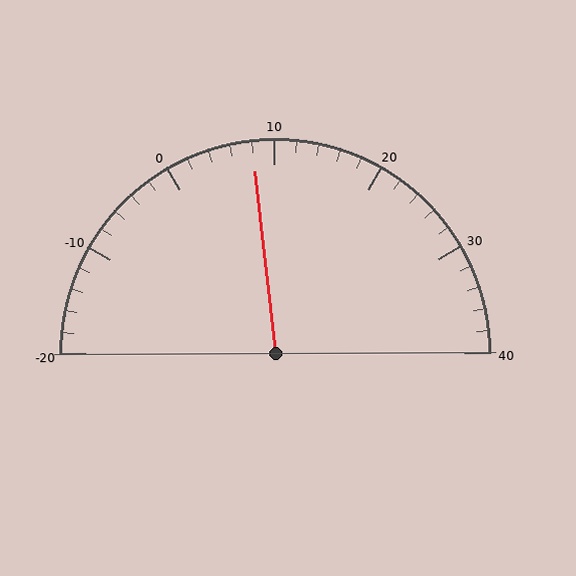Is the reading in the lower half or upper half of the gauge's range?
The reading is in the lower half of the range (-20 to 40).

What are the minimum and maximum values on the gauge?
The gauge ranges from -20 to 40.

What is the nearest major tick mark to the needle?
The nearest major tick mark is 10.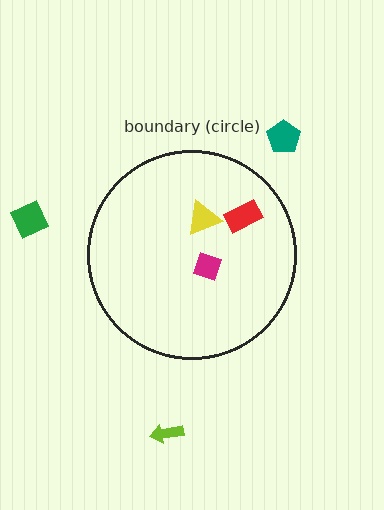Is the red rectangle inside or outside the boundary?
Inside.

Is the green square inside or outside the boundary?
Outside.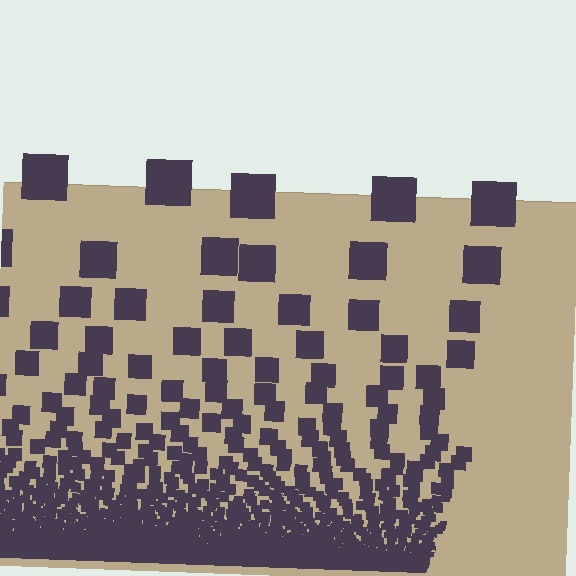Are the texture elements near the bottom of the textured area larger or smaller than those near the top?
Smaller. The gradient is inverted — elements near the bottom are smaller and denser.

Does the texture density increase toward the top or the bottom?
Density increases toward the bottom.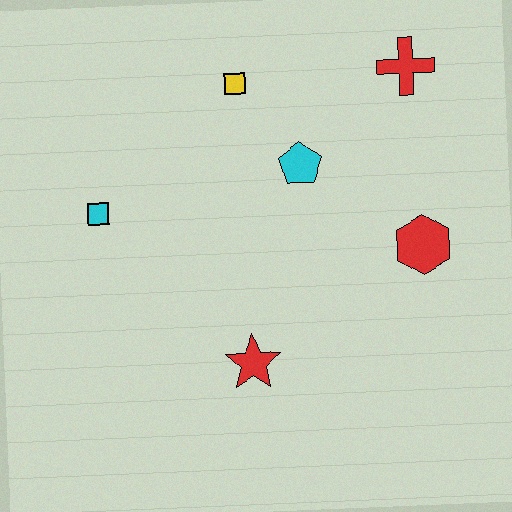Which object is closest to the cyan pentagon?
The yellow square is closest to the cyan pentagon.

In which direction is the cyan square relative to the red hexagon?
The cyan square is to the left of the red hexagon.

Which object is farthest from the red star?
The red cross is farthest from the red star.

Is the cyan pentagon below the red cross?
Yes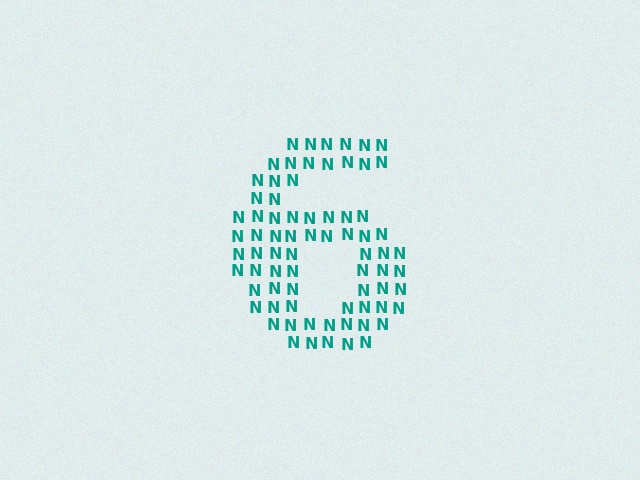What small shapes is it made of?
It is made of small letter N's.